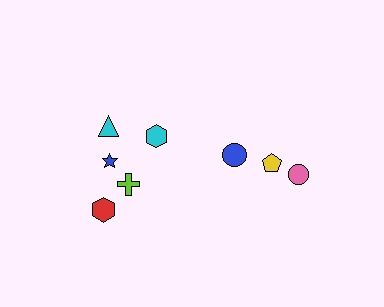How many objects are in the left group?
There are 5 objects.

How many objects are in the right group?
There are 3 objects.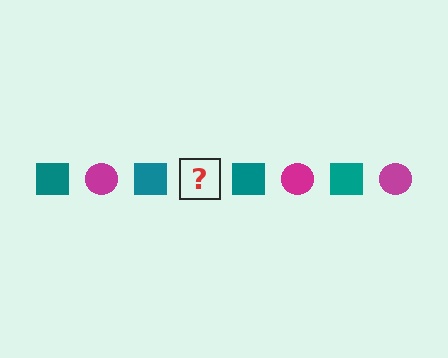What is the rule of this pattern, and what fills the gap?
The rule is that the pattern alternates between teal square and magenta circle. The gap should be filled with a magenta circle.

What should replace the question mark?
The question mark should be replaced with a magenta circle.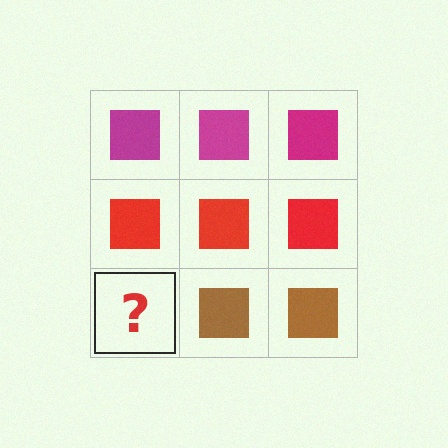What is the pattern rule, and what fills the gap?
The rule is that each row has a consistent color. The gap should be filled with a brown square.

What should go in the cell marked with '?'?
The missing cell should contain a brown square.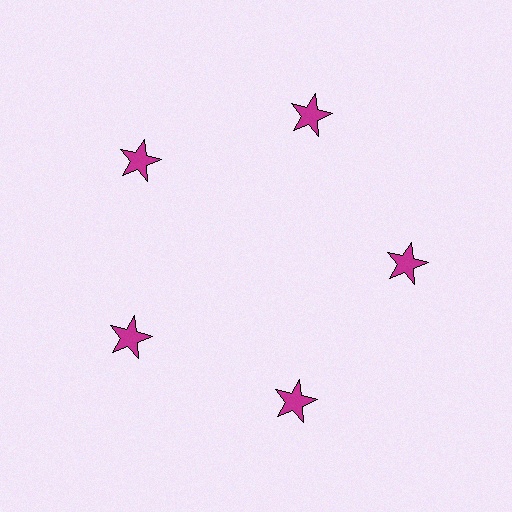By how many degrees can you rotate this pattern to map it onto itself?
The pattern maps onto itself every 72 degrees of rotation.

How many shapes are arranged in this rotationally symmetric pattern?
There are 5 shapes, arranged in 5 groups of 1.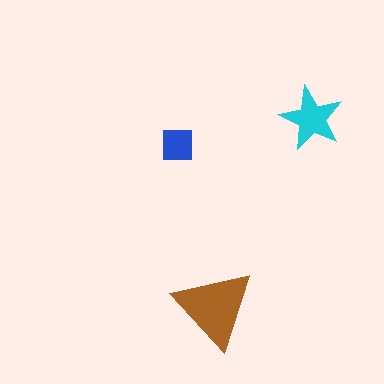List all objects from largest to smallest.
The brown triangle, the cyan star, the blue square.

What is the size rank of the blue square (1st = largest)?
3rd.